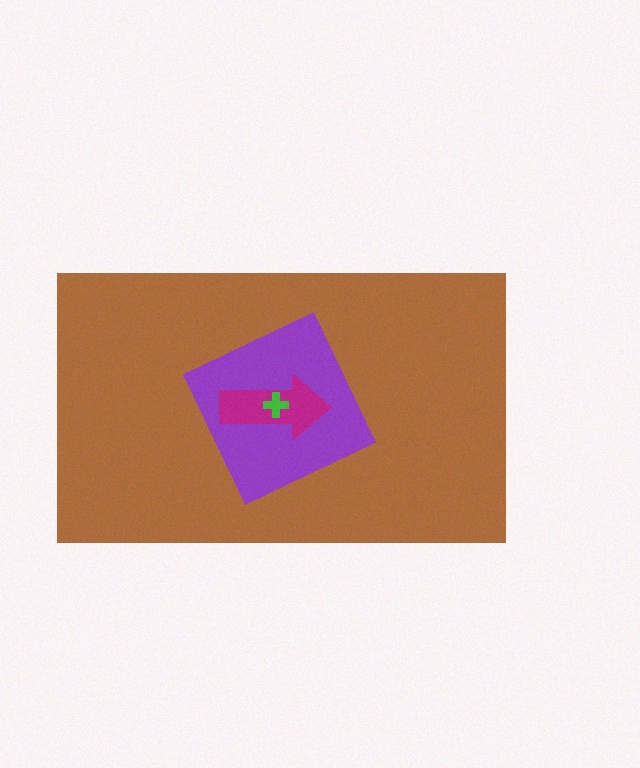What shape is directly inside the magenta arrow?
The green cross.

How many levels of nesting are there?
4.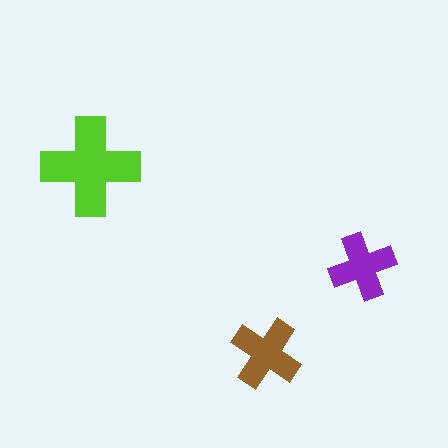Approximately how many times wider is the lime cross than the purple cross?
About 1.5 times wider.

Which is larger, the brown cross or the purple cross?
The brown one.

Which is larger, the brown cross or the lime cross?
The lime one.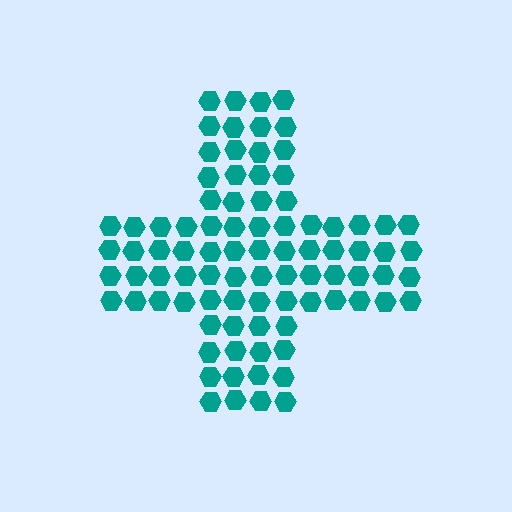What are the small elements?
The small elements are hexagons.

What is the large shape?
The large shape is a cross.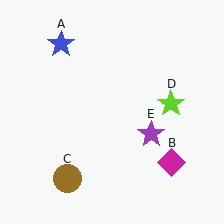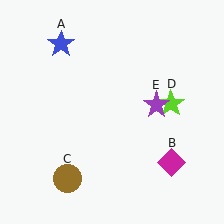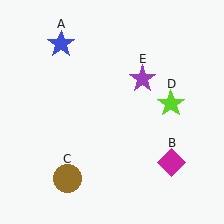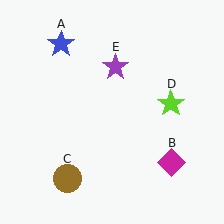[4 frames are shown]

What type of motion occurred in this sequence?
The purple star (object E) rotated counterclockwise around the center of the scene.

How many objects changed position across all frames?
1 object changed position: purple star (object E).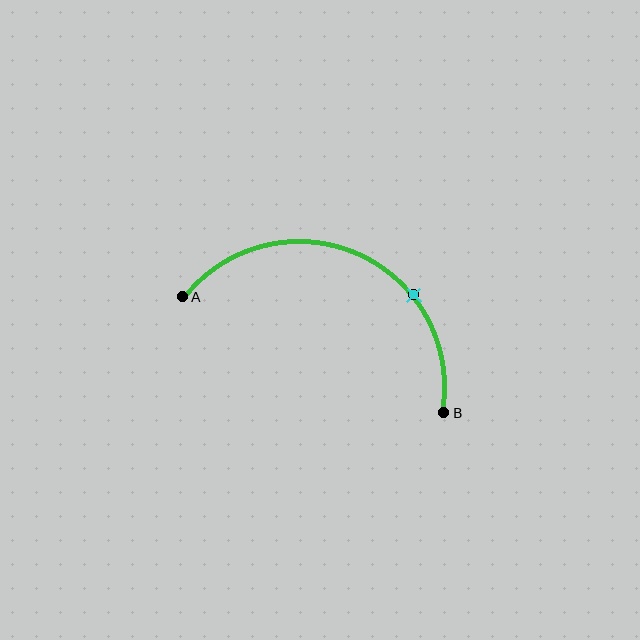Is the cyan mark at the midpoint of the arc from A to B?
No. The cyan mark lies on the arc but is closer to endpoint B. The arc midpoint would be at the point on the curve equidistant along the arc from both A and B.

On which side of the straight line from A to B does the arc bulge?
The arc bulges above the straight line connecting A and B.